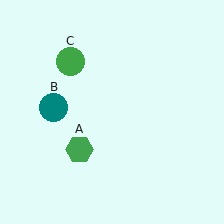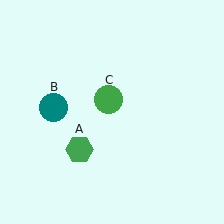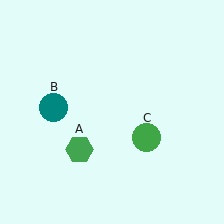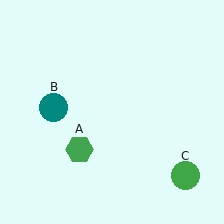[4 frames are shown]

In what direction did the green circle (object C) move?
The green circle (object C) moved down and to the right.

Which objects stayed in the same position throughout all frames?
Green hexagon (object A) and teal circle (object B) remained stationary.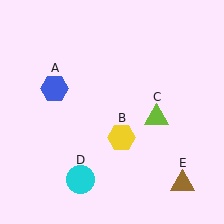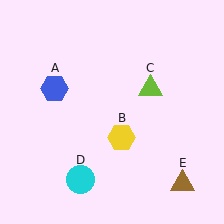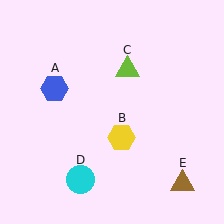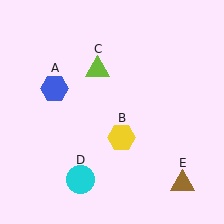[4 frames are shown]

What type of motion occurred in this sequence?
The lime triangle (object C) rotated counterclockwise around the center of the scene.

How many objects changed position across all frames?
1 object changed position: lime triangle (object C).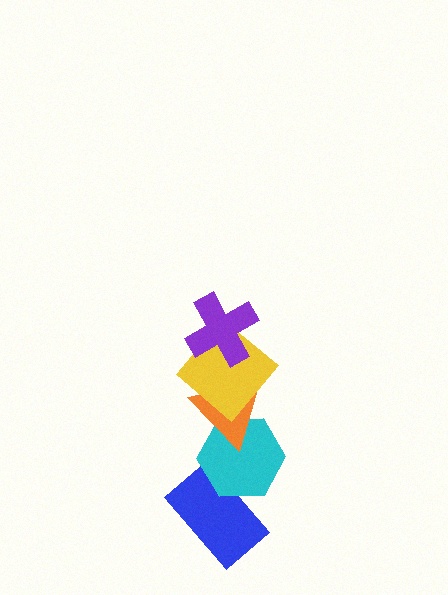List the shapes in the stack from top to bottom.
From top to bottom: the purple cross, the yellow diamond, the orange triangle, the cyan hexagon, the blue rectangle.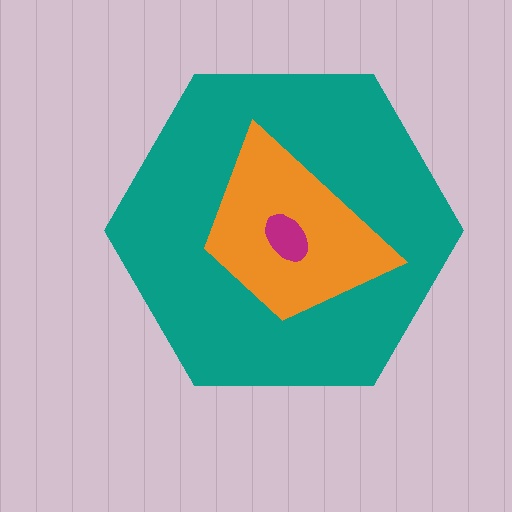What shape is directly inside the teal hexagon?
The orange trapezoid.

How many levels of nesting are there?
3.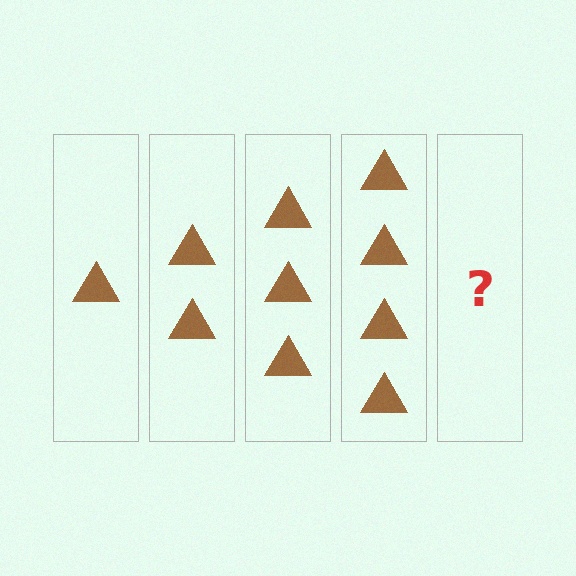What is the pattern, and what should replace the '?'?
The pattern is that each step adds one more triangle. The '?' should be 5 triangles.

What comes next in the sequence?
The next element should be 5 triangles.